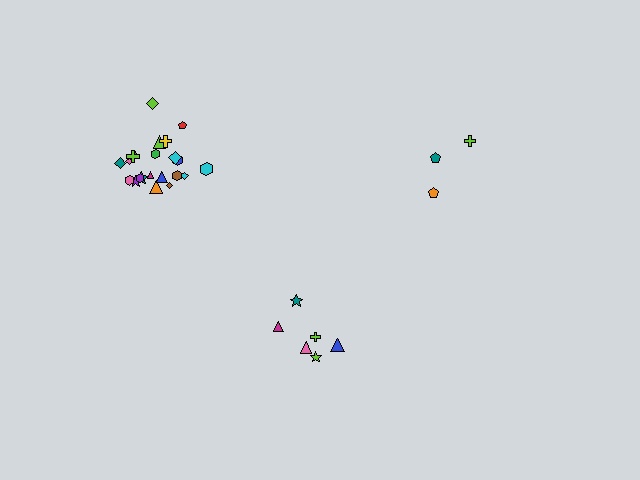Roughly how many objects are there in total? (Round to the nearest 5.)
Roughly 30 objects in total.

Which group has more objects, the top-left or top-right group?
The top-left group.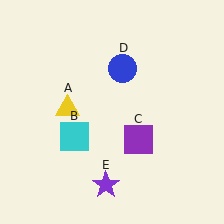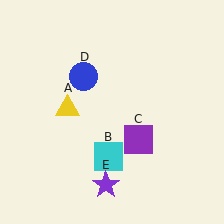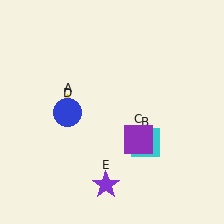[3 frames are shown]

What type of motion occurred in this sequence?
The cyan square (object B), blue circle (object D) rotated counterclockwise around the center of the scene.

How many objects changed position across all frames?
2 objects changed position: cyan square (object B), blue circle (object D).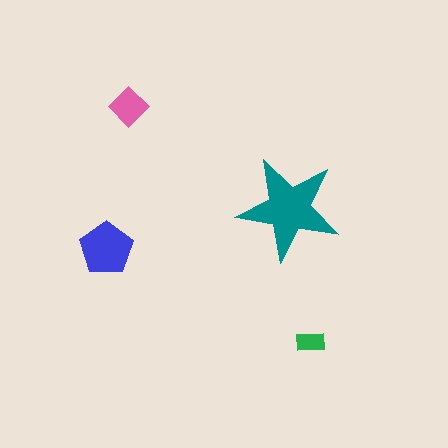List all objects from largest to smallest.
The teal star, the blue pentagon, the pink diamond, the green rectangle.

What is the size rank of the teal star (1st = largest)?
1st.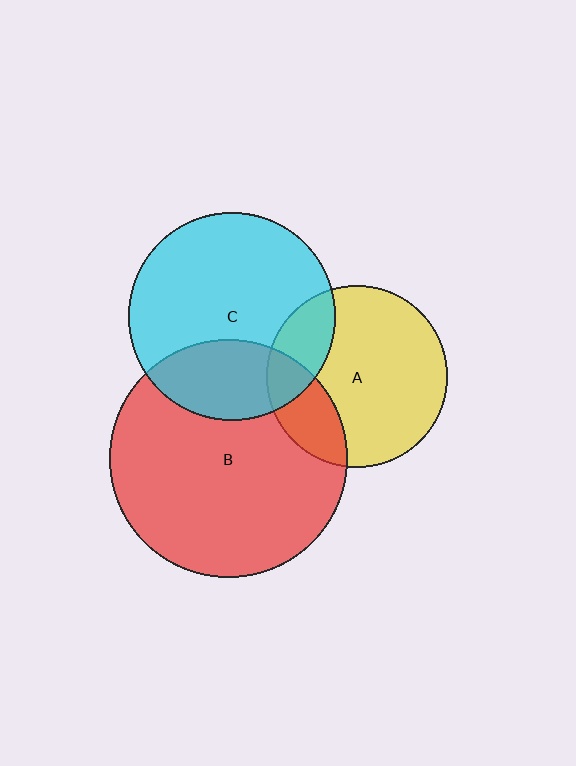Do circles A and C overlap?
Yes.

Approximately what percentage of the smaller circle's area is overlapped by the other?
Approximately 20%.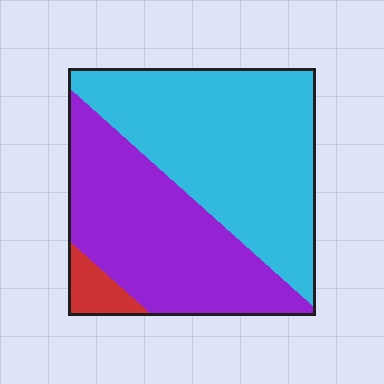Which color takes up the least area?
Red, at roughly 5%.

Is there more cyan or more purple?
Cyan.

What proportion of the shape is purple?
Purple takes up between a quarter and a half of the shape.